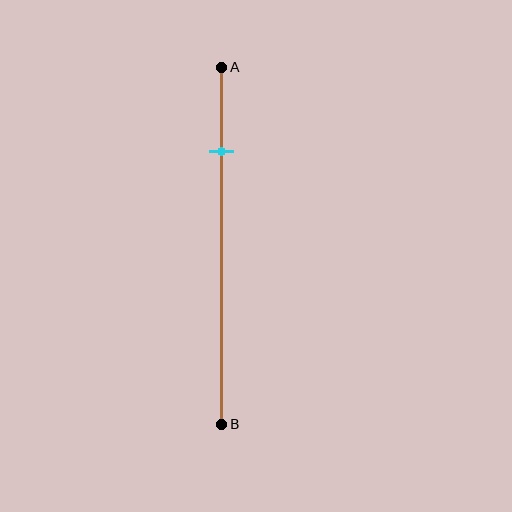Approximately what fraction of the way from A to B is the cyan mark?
The cyan mark is approximately 25% of the way from A to B.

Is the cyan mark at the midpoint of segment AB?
No, the mark is at about 25% from A, not at the 50% midpoint.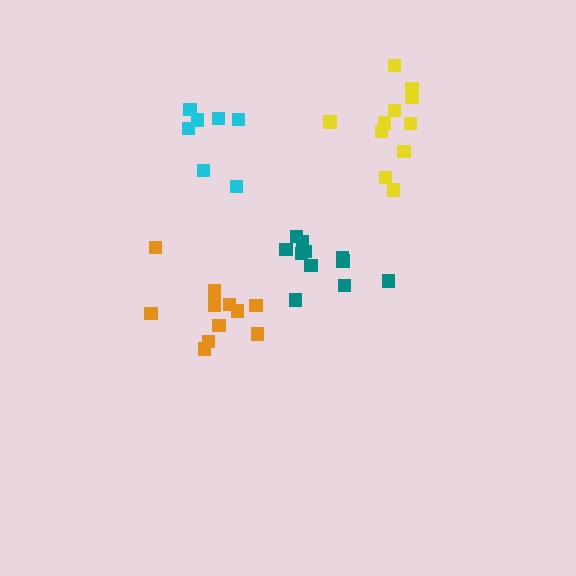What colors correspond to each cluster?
The clusters are colored: orange, yellow, cyan, teal.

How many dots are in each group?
Group 1: 11 dots, Group 2: 11 dots, Group 3: 7 dots, Group 4: 11 dots (40 total).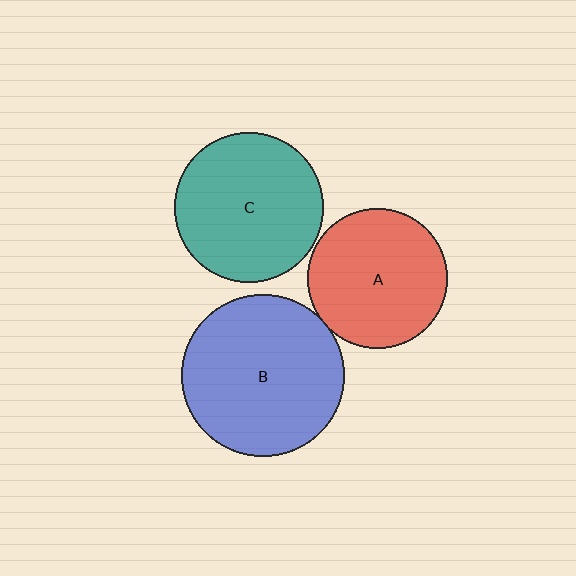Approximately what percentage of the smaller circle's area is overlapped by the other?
Approximately 5%.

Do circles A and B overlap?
Yes.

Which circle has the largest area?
Circle B (blue).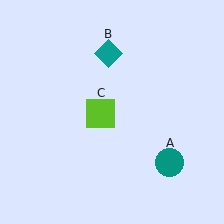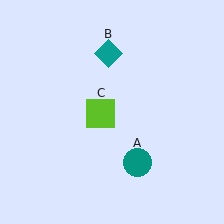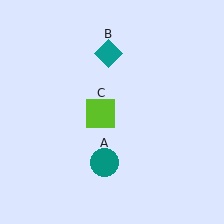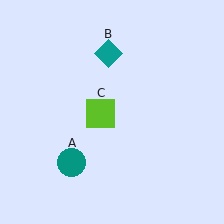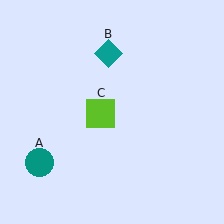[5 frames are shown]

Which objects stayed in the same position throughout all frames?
Teal diamond (object B) and lime square (object C) remained stationary.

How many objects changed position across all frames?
1 object changed position: teal circle (object A).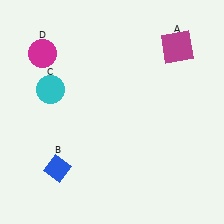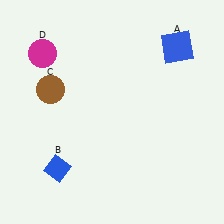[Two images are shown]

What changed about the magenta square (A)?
In Image 1, A is magenta. In Image 2, it changed to blue.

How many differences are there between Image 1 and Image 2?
There are 2 differences between the two images.